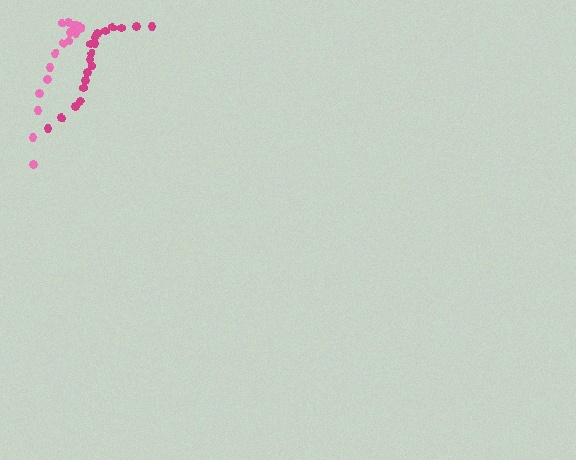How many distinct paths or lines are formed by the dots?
There are 2 distinct paths.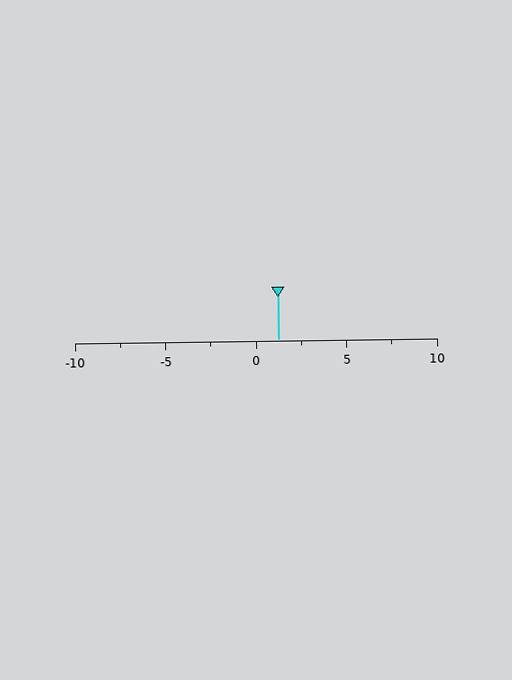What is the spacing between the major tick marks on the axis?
The major ticks are spaced 5 apart.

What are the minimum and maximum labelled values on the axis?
The axis runs from -10 to 10.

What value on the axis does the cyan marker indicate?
The marker indicates approximately 1.2.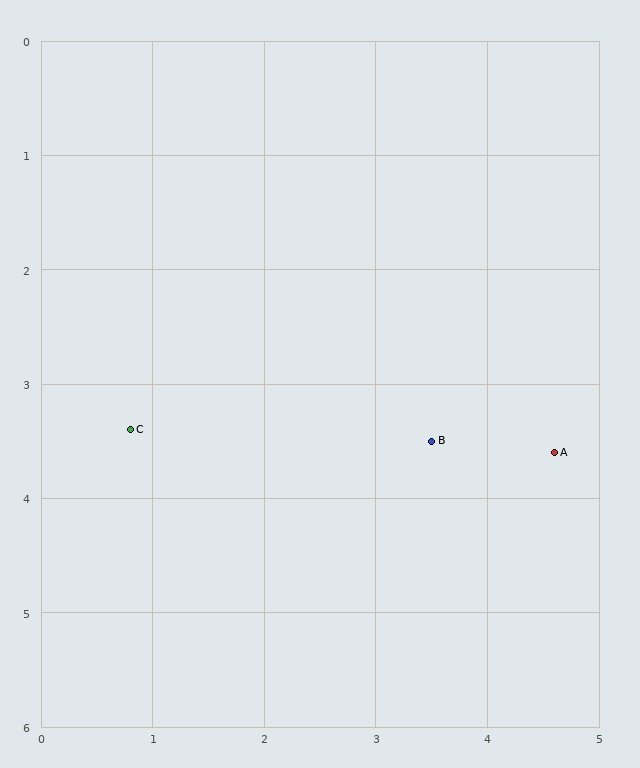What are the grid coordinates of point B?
Point B is at approximately (3.5, 3.5).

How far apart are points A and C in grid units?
Points A and C are about 3.8 grid units apart.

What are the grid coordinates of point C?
Point C is at approximately (0.8, 3.4).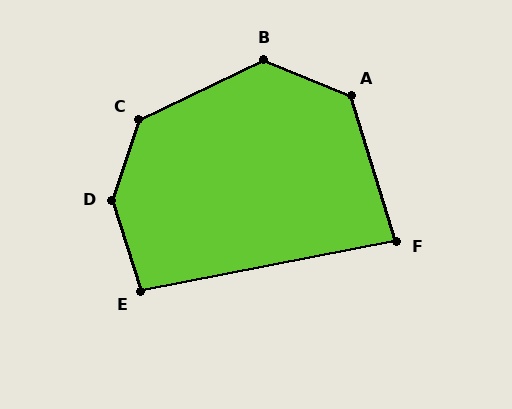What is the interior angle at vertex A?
Approximately 129 degrees (obtuse).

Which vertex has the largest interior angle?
D, at approximately 144 degrees.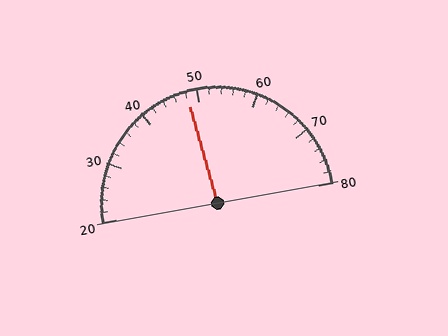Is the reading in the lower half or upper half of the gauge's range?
The reading is in the lower half of the range (20 to 80).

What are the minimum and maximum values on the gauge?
The gauge ranges from 20 to 80.